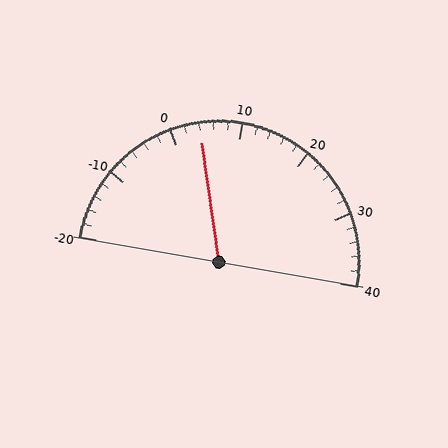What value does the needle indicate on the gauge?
The needle indicates approximately 4.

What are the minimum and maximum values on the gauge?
The gauge ranges from -20 to 40.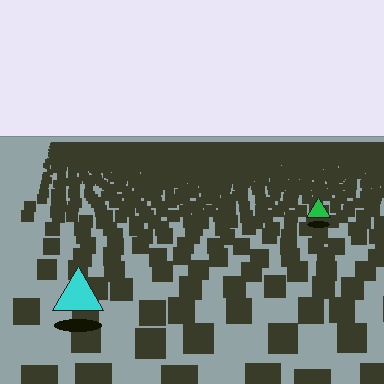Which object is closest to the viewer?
The cyan triangle is closest. The texture marks near it are larger and more spread out.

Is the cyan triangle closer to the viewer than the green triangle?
Yes. The cyan triangle is closer — you can tell from the texture gradient: the ground texture is coarser near it.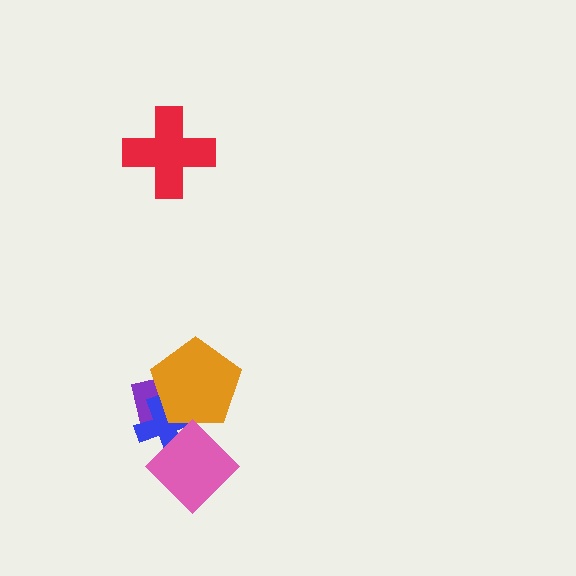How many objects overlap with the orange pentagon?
3 objects overlap with the orange pentagon.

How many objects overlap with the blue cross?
3 objects overlap with the blue cross.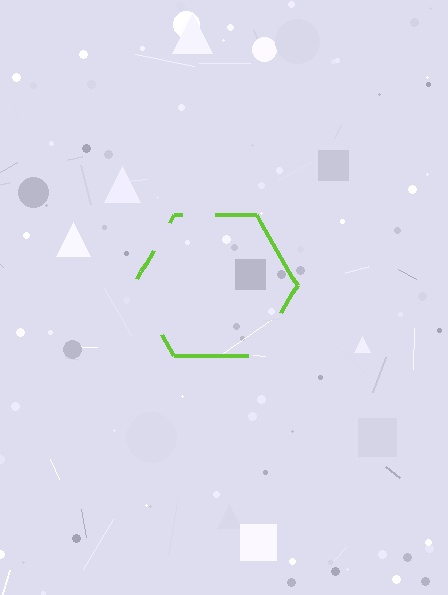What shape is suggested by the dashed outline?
The dashed outline suggests a hexagon.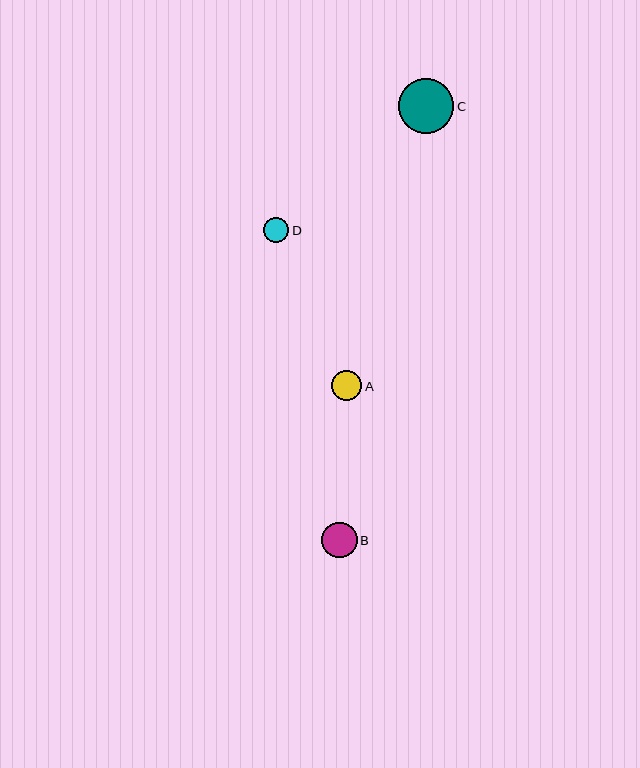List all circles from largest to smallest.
From largest to smallest: C, B, A, D.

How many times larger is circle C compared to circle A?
Circle C is approximately 1.8 times the size of circle A.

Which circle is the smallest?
Circle D is the smallest with a size of approximately 25 pixels.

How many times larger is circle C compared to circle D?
Circle C is approximately 2.2 times the size of circle D.